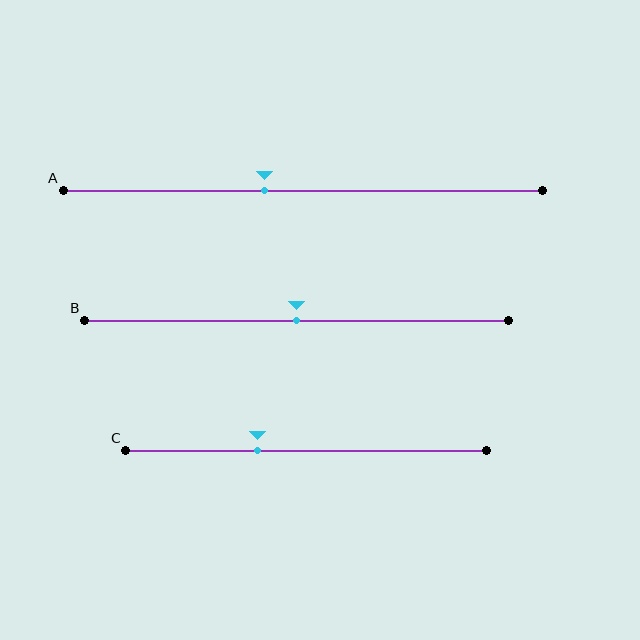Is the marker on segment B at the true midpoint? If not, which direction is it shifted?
Yes, the marker on segment B is at the true midpoint.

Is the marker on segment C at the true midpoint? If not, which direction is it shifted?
No, the marker on segment C is shifted to the left by about 13% of the segment length.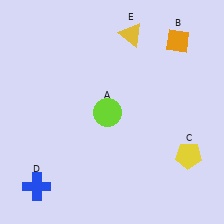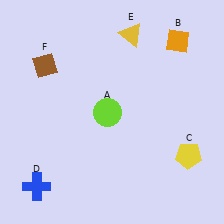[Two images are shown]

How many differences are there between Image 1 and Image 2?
There is 1 difference between the two images.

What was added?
A brown diamond (F) was added in Image 2.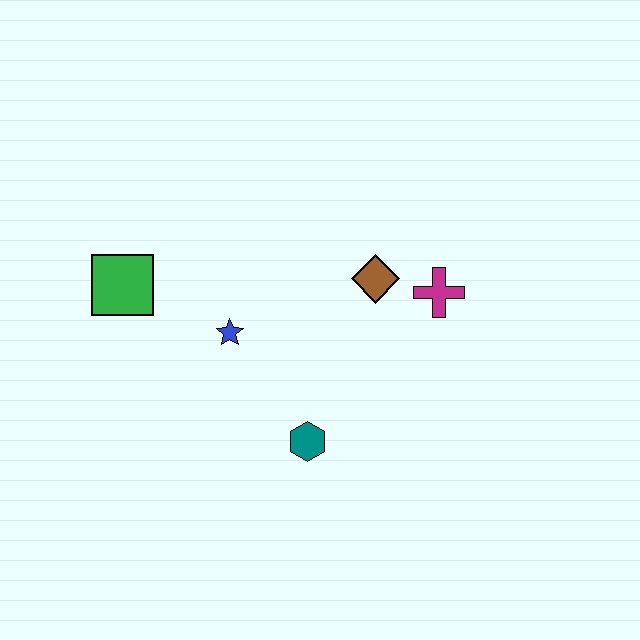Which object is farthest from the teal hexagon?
The green square is farthest from the teal hexagon.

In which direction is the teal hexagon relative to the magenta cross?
The teal hexagon is below the magenta cross.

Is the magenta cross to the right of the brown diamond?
Yes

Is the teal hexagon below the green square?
Yes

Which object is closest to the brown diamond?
The magenta cross is closest to the brown diamond.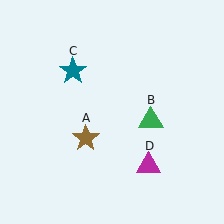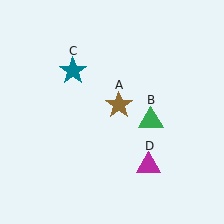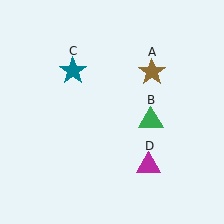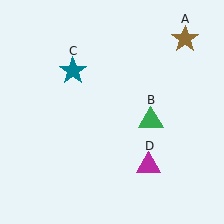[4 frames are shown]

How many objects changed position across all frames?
1 object changed position: brown star (object A).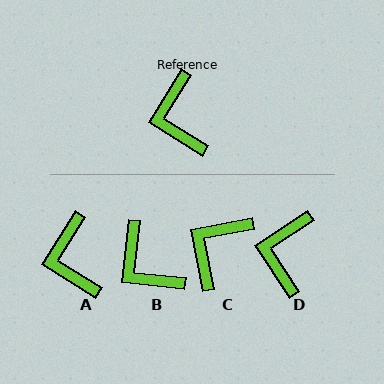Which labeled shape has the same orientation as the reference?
A.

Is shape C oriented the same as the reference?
No, it is off by about 47 degrees.